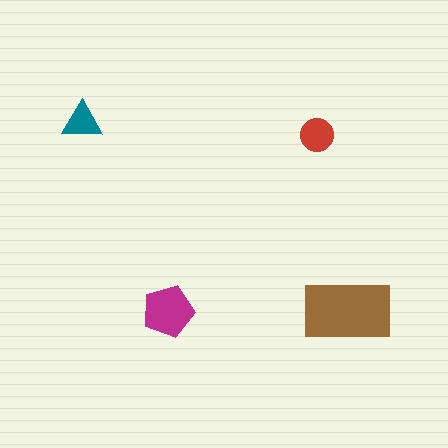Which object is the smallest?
The teal triangle.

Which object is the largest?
The brown rectangle.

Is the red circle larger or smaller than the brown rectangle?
Smaller.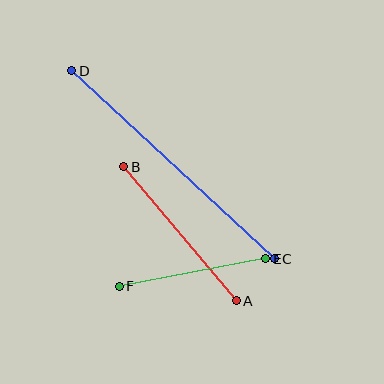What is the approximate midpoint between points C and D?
The midpoint is at approximately (173, 165) pixels.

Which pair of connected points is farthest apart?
Points C and D are farthest apart.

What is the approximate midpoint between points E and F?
The midpoint is at approximately (193, 273) pixels.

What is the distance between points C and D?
The distance is approximately 277 pixels.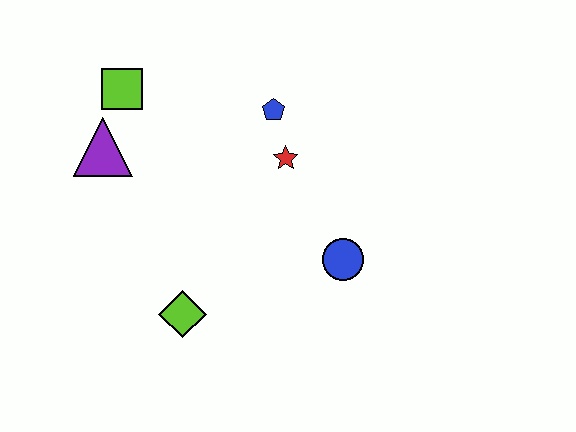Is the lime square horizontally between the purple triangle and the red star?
Yes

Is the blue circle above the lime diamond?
Yes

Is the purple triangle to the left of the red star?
Yes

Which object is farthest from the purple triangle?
The blue circle is farthest from the purple triangle.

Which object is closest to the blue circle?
The red star is closest to the blue circle.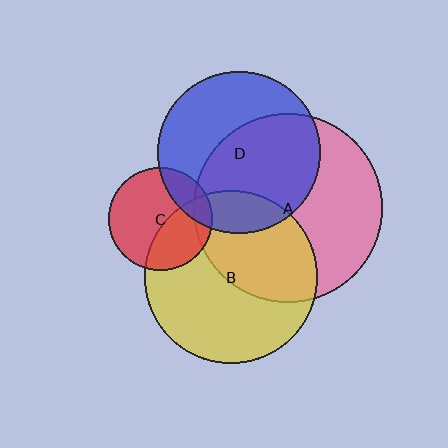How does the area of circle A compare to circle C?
Approximately 3.3 times.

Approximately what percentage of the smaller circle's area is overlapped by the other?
Approximately 20%.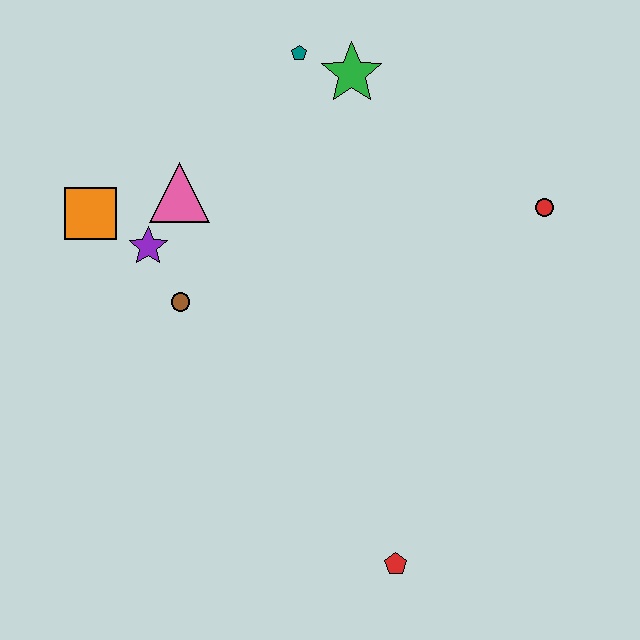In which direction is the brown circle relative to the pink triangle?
The brown circle is below the pink triangle.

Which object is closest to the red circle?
The green star is closest to the red circle.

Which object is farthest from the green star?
The red pentagon is farthest from the green star.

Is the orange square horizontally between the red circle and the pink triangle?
No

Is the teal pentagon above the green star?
Yes